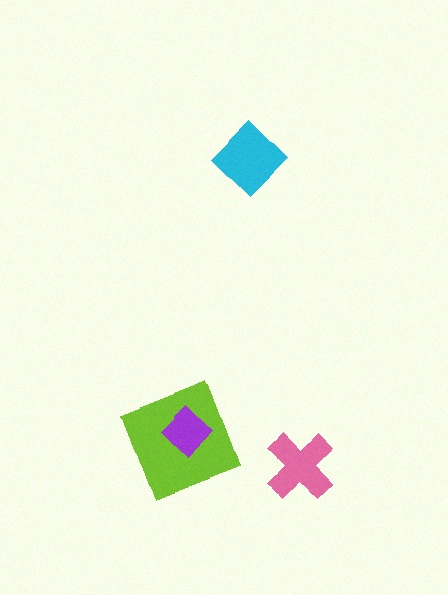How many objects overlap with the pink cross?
0 objects overlap with the pink cross.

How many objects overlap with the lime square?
1 object overlaps with the lime square.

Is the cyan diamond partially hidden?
No, no other shape covers it.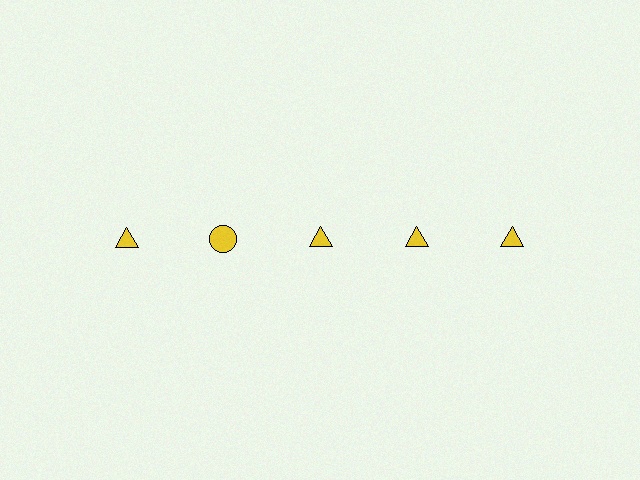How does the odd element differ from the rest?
It has a different shape: circle instead of triangle.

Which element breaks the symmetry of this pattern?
The yellow circle in the top row, second from left column breaks the symmetry. All other shapes are yellow triangles.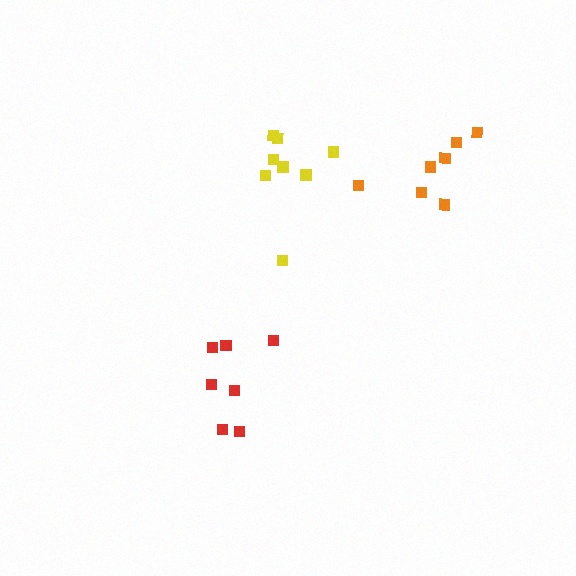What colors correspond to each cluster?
The clusters are colored: orange, red, yellow.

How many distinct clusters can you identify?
There are 3 distinct clusters.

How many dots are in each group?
Group 1: 7 dots, Group 2: 7 dots, Group 3: 8 dots (22 total).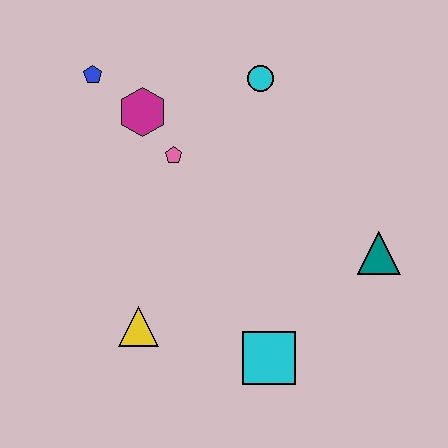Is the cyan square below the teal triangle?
Yes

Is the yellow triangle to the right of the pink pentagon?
No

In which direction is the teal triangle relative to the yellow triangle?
The teal triangle is to the right of the yellow triangle.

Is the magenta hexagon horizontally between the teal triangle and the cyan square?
No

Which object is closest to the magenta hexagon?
The pink pentagon is closest to the magenta hexagon.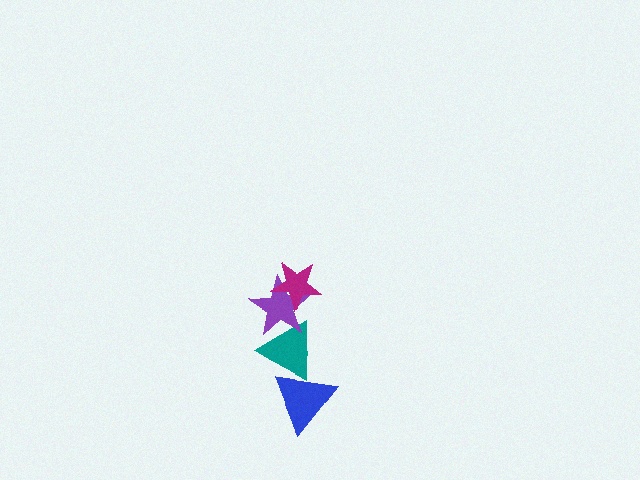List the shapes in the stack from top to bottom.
From top to bottom: the magenta star, the purple star, the teal triangle, the blue triangle.